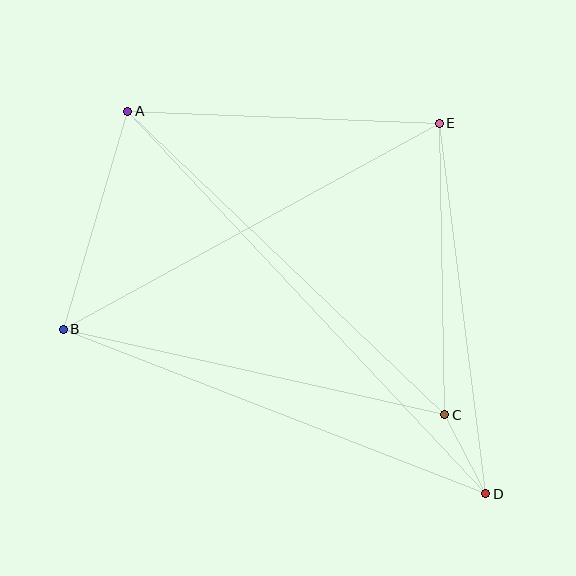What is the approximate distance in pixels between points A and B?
The distance between A and B is approximately 227 pixels.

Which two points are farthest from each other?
Points A and D are farthest from each other.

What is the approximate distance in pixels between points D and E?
The distance between D and E is approximately 373 pixels.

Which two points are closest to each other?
Points C and D are closest to each other.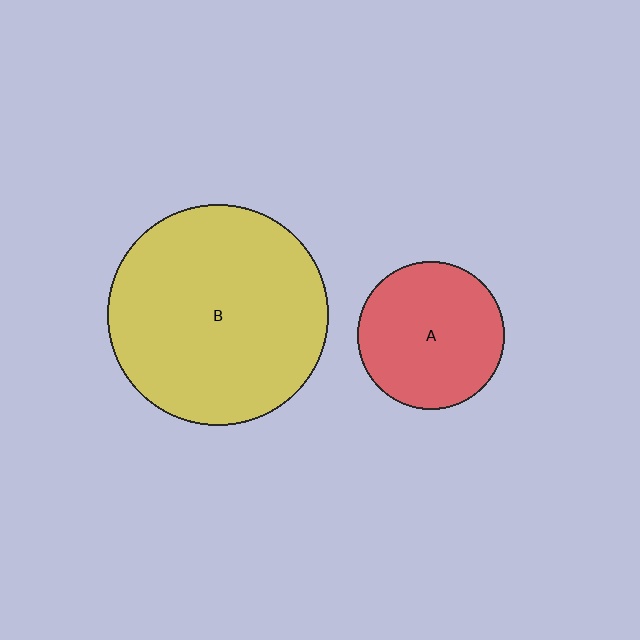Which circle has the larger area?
Circle B (yellow).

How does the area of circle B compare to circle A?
Approximately 2.2 times.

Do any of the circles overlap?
No, none of the circles overlap.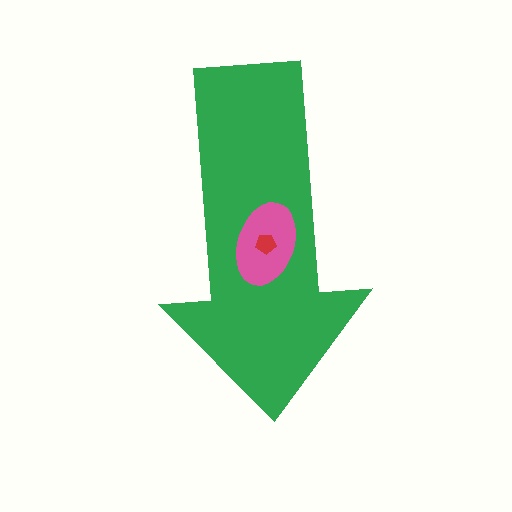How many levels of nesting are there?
3.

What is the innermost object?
The red pentagon.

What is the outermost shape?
The green arrow.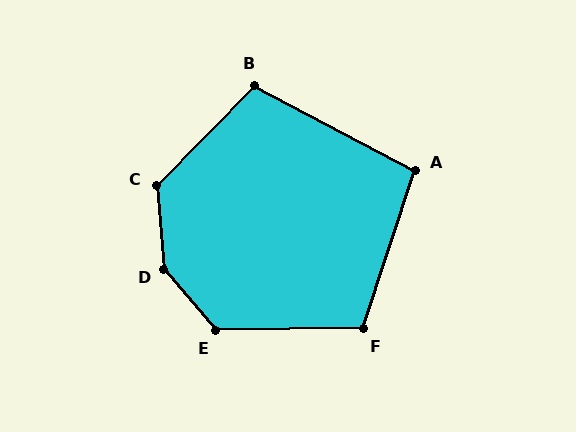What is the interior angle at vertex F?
Approximately 109 degrees (obtuse).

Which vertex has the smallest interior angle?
A, at approximately 100 degrees.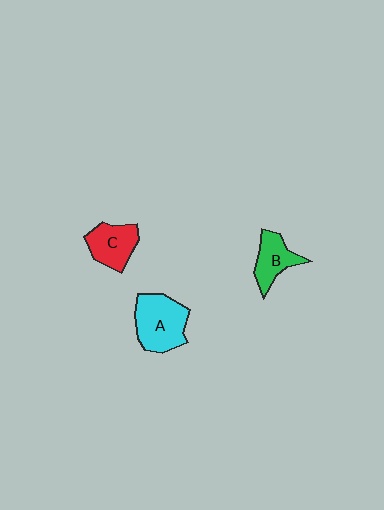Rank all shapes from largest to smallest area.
From largest to smallest: A (cyan), C (red), B (green).